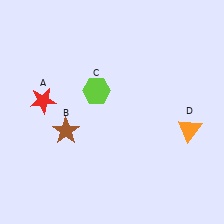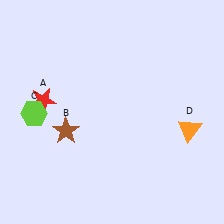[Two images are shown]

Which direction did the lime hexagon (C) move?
The lime hexagon (C) moved left.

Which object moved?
The lime hexagon (C) moved left.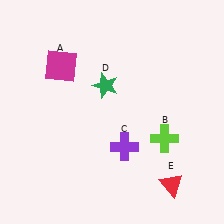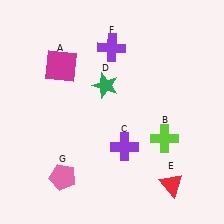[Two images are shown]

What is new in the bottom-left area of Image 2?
A pink pentagon (G) was added in the bottom-left area of Image 2.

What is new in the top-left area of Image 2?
A purple cross (F) was added in the top-left area of Image 2.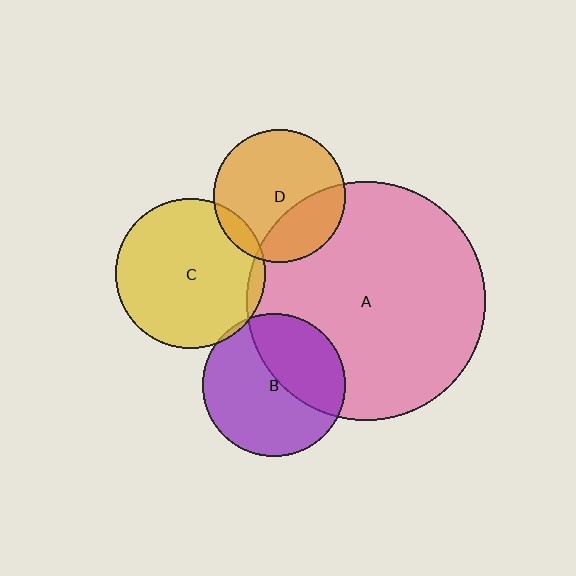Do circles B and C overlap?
Yes.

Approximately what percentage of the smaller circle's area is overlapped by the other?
Approximately 5%.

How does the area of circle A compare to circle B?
Approximately 2.8 times.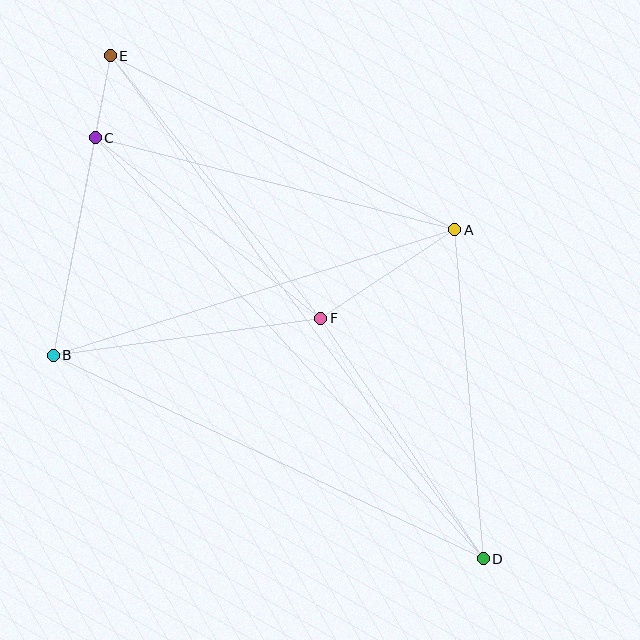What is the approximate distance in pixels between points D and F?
The distance between D and F is approximately 290 pixels.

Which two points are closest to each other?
Points C and E are closest to each other.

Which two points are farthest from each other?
Points D and E are farthest from each other.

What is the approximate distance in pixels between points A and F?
The distance between A and F is approximately 161 pixels.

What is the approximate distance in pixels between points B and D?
The distance between B and D is approximately 476 pixels.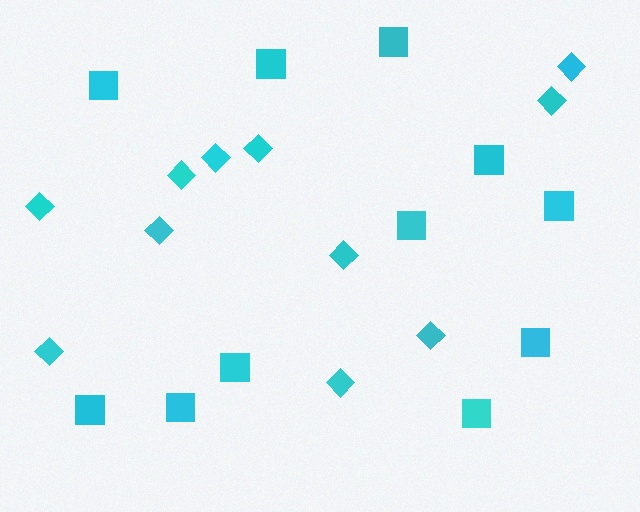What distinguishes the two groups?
There are 2 groups: one group of squares (11) and one group of diamonds (11).